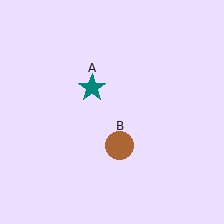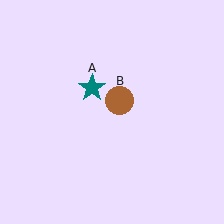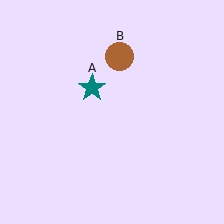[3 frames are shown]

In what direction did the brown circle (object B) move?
The brown circle (object B) moved up.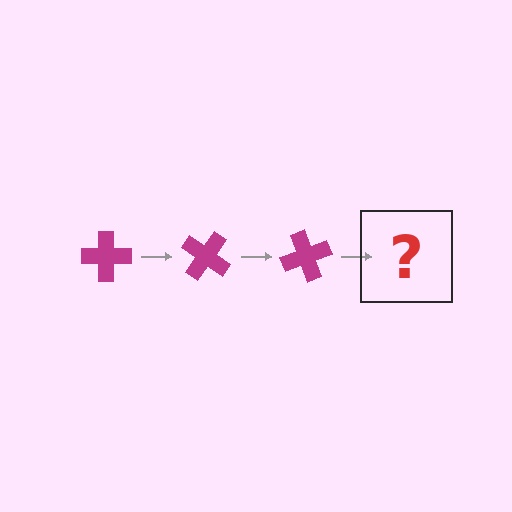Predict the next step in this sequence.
The next step is a magenta cross rotated 105 degrees.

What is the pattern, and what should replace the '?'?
The pattern is that the cross rotates 35 degrees each step. The '?' should be a magenta cross rotated 105 degrees.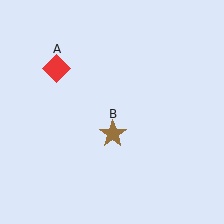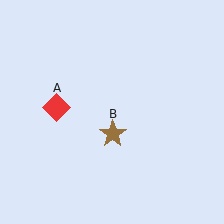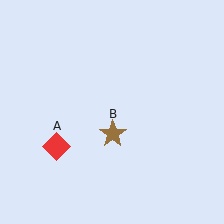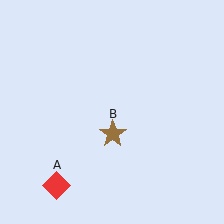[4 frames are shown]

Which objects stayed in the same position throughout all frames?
Brown star (object B) remained stationary.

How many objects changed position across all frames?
1 object changed position: red diamond (object A).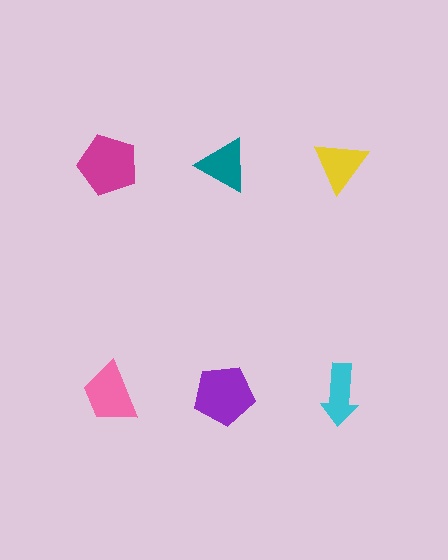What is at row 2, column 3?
A cyan arrow.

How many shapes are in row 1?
3 shapes.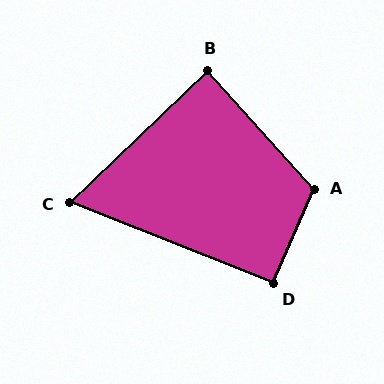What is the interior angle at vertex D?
Approximately 92 degrees (approximately right).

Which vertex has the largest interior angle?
A, at approximately 114 degrees.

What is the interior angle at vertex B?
Approximately 88 degrees (approximately right).